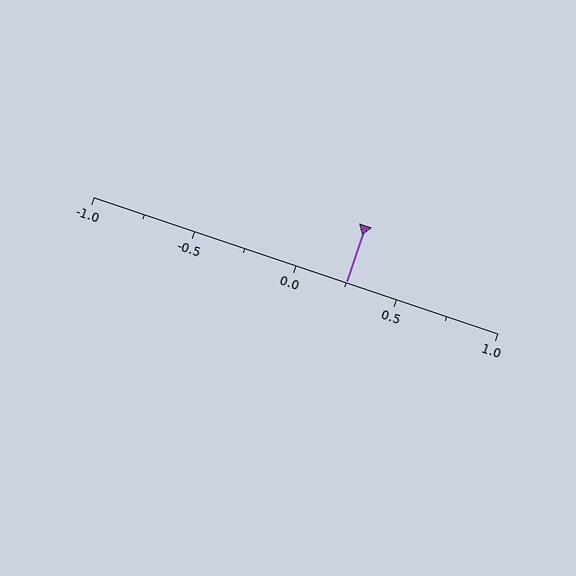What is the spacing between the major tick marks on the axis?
The major ticks are spaced 0.5 apart.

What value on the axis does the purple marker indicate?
The marker indicates approximately 0.25.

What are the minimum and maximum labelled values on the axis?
The axis runs from -1.0 to 1.0.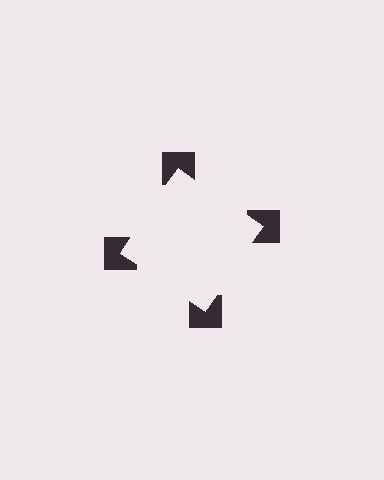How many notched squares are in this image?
There are 4 — one at each vertex of the illusory square.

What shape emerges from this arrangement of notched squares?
An illusory square — its edges are inferred from the aligned wedge cuts in the notched squares, not physically drawn.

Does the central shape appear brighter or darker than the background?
It typically appears slightly brighter than the background, even though no actual brightness change is drawn.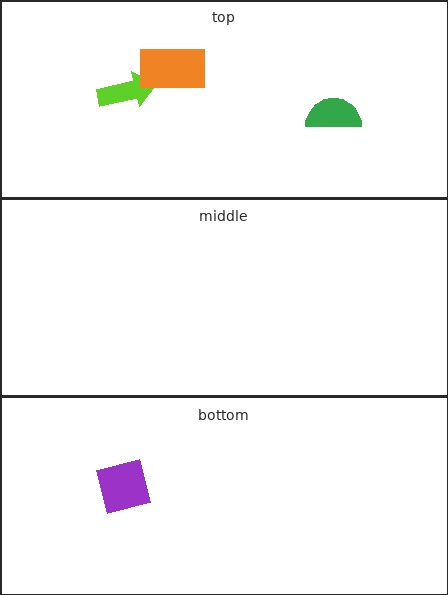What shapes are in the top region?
The green semicircle, the lime arrow, the orange rectangle.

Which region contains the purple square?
The bottom region.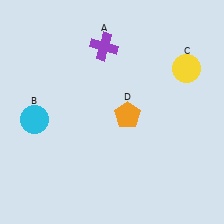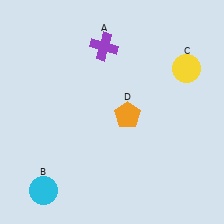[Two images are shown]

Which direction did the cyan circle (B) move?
The cyan circle (B) moved down.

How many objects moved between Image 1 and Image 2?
1 object moved between the two images.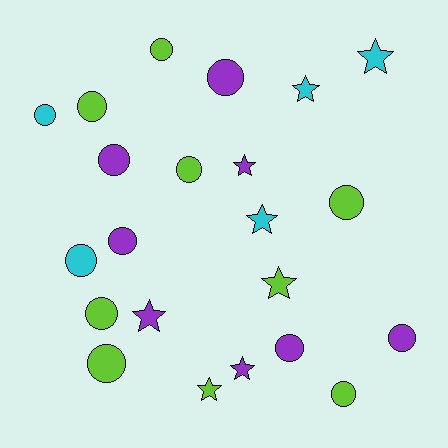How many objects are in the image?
There are 22 objects.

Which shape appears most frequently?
Circle, with 14 objects.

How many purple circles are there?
There are 5 purple circles.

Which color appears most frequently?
Lime, with 9 objects.